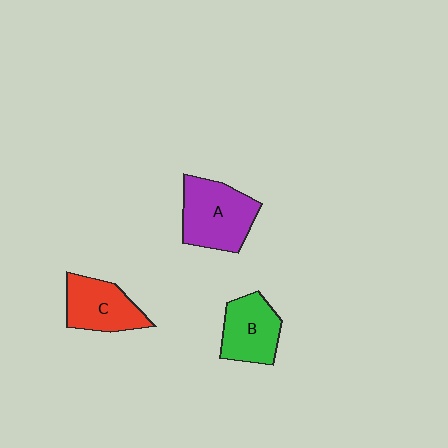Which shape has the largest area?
Shape A (purple).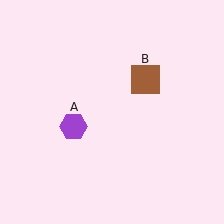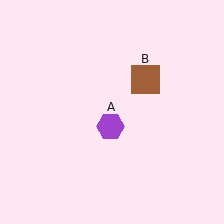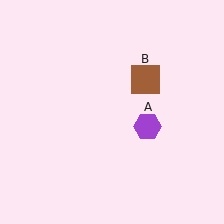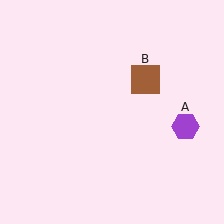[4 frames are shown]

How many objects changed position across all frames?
1 object changed position: purple hexagon (object A).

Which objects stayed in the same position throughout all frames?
Brown square (object B) remained stationary.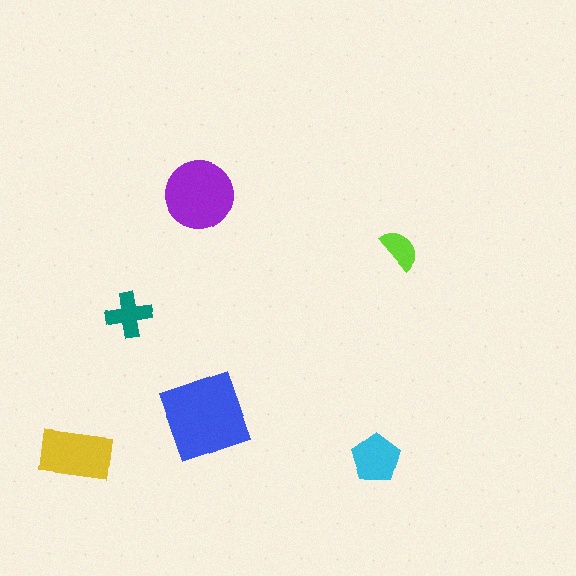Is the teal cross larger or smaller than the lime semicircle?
Larger.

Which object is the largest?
The blue diamond.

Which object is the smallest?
The lime semicircle.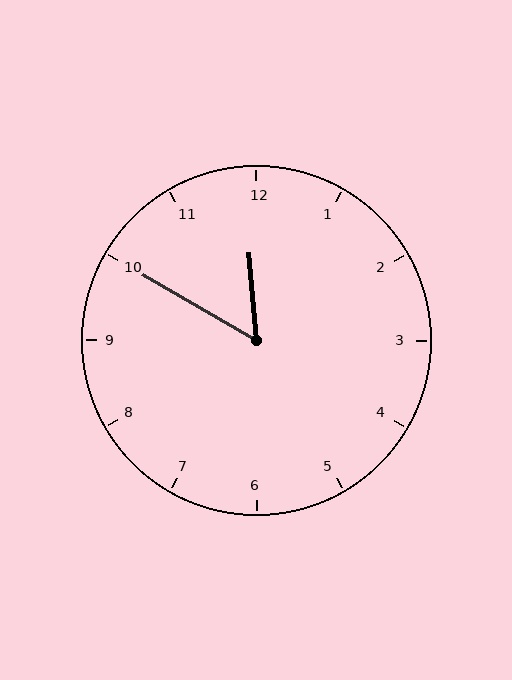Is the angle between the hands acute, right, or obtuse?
It is acute.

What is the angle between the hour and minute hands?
Approximately 55 degrees.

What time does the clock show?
11:50.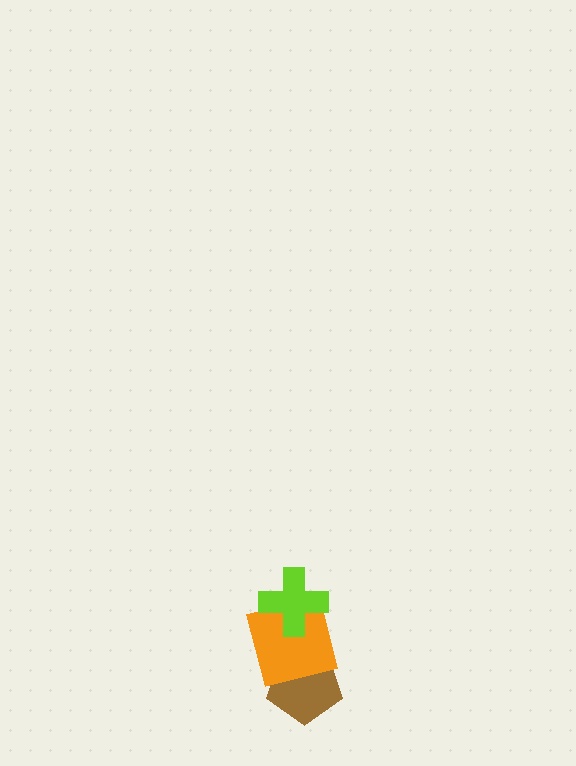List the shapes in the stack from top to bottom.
From top to bottom: the lime cross, the orange square, the brown pentagon.